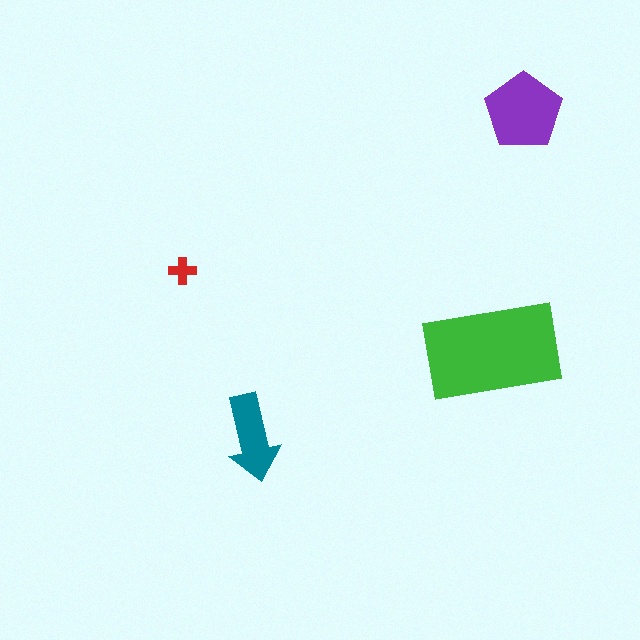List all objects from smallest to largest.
The red cross, the teal arrow, the purple pentagon, the green rectangle.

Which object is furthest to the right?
The purple pentagon is rightmost.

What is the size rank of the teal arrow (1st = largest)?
3rd.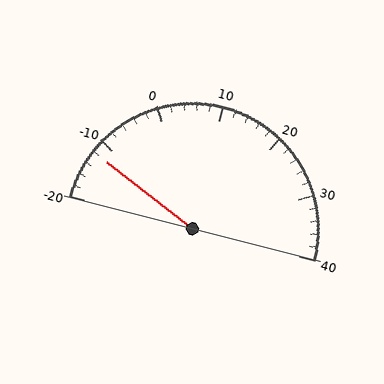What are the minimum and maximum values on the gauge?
The gauge ranges from -20 to 40.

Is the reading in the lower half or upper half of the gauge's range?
The reading is in the lower half of the range (-20 to 40).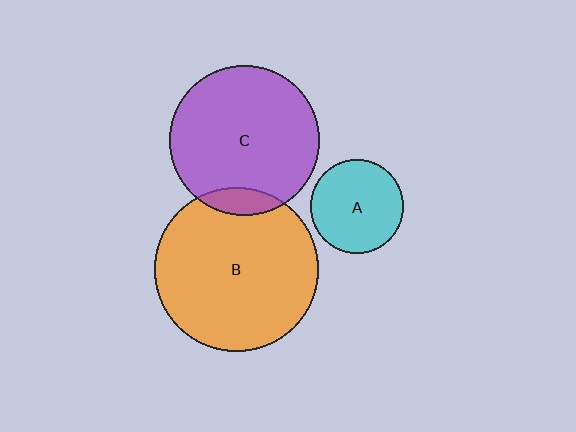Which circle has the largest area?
Circle B (orange).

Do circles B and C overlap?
Yes.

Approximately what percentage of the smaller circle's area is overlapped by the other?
Approximately 10%.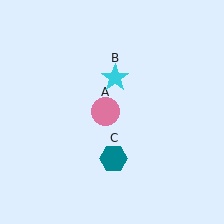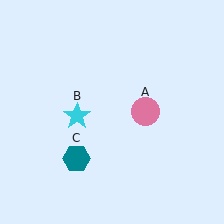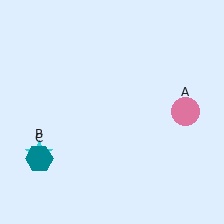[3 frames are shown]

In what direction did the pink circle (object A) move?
The pink circle (object A) moved right.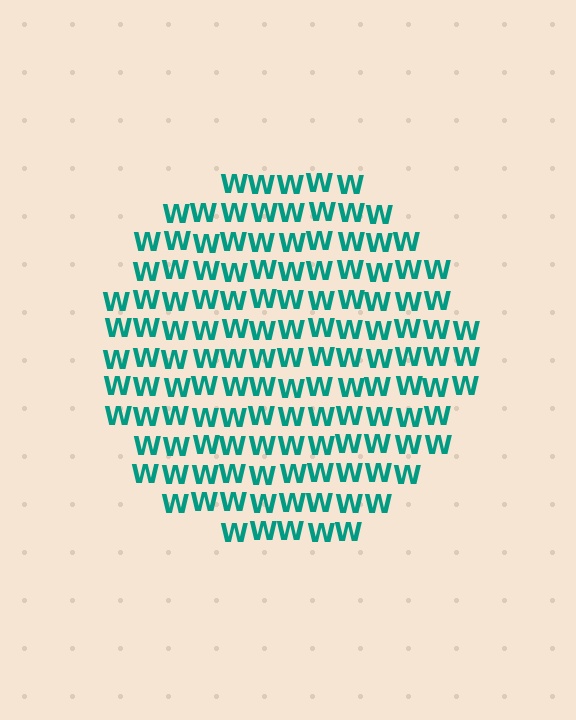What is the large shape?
The large shape is a circle.